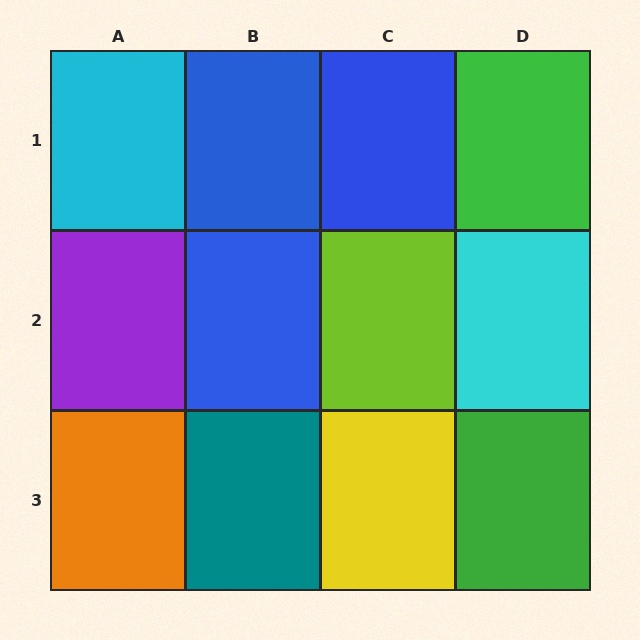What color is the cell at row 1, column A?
Cyan.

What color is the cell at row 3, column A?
Orange.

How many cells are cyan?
2 cells are cyan.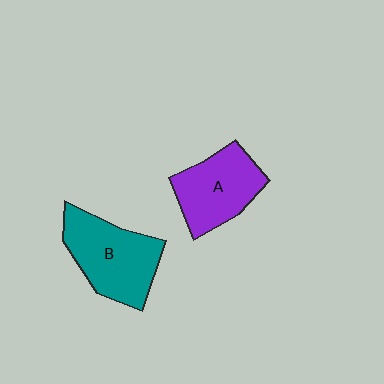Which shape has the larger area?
Shape B (teal).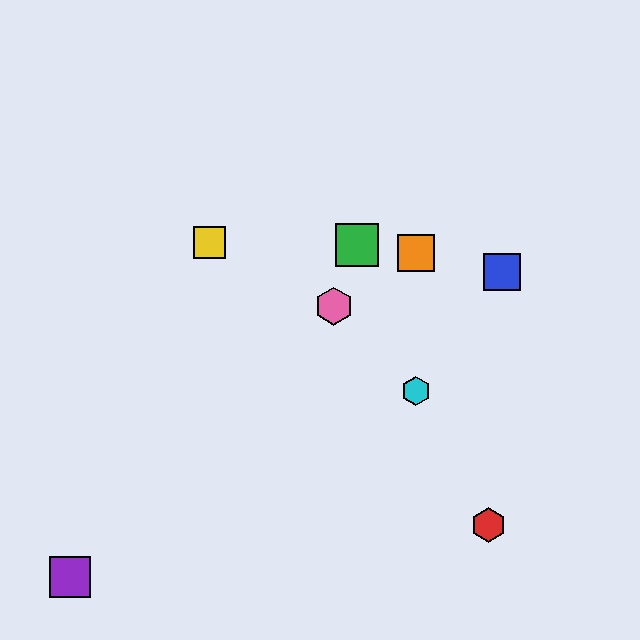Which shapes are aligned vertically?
The orange square, the cyan hexagon are aligned vertically.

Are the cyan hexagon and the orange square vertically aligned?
Yes, both are at x≈416.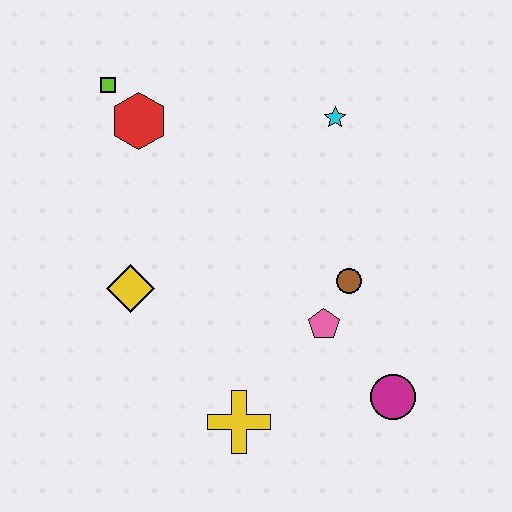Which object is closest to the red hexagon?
The lime square is closest to the red hexagon.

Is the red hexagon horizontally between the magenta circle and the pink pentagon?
No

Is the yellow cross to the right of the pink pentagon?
No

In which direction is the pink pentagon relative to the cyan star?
The pink pentagon is below the cyan star.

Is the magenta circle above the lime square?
No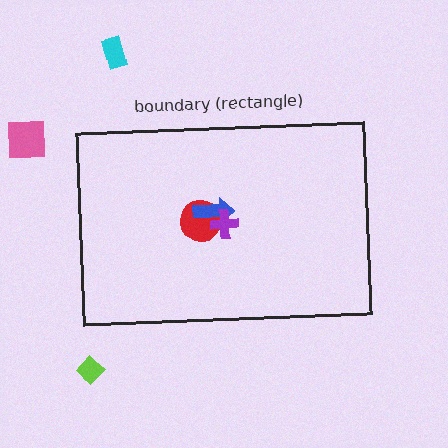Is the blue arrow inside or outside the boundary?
Inside.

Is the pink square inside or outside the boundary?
Outside.